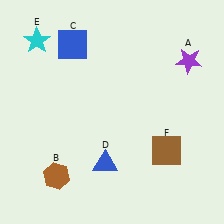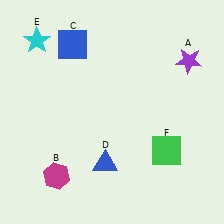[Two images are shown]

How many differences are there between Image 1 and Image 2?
There are 2 differences between the two images.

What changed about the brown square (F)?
In Image 1, F is brown. In Image 2, it changed to green.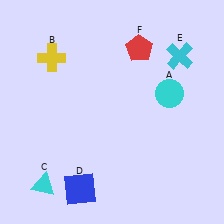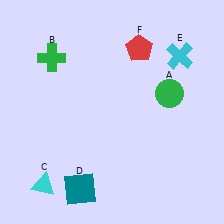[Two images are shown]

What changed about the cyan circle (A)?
In Image 1, A is cyan. In Image 2, it changed to green.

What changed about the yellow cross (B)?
In Image 1, B is yellow. In Image 2, it changed to green.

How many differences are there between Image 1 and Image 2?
There are 3 differences between the two images.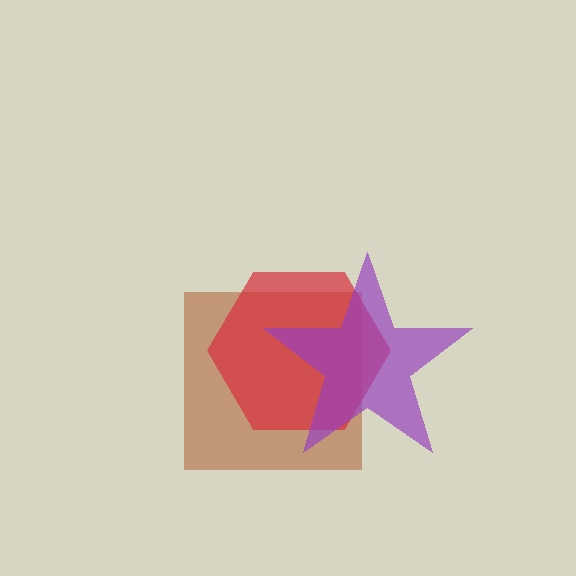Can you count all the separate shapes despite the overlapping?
Yes, there are 3 separate shapes.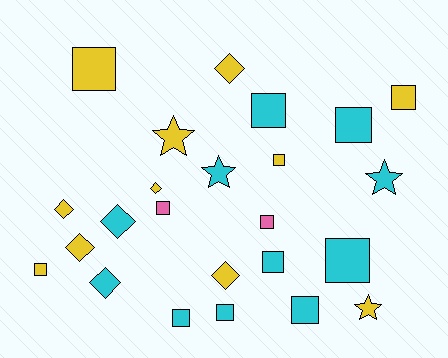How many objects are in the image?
There are 24 objects.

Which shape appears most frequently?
Square, with 13 objects.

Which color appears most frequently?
Cyan, with 11 objects.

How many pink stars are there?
There are no pink stars.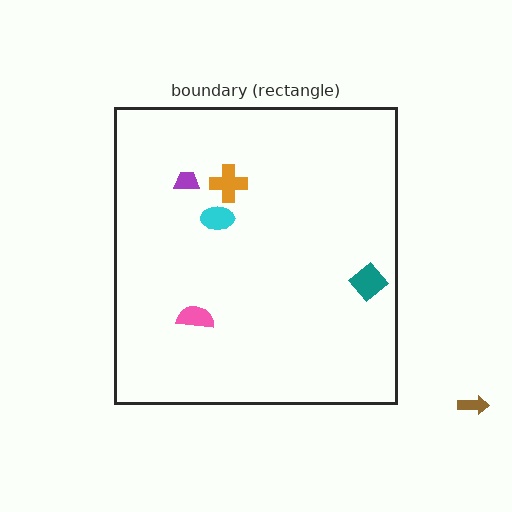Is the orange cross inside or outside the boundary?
Inside.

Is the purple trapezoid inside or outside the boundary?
Inside.